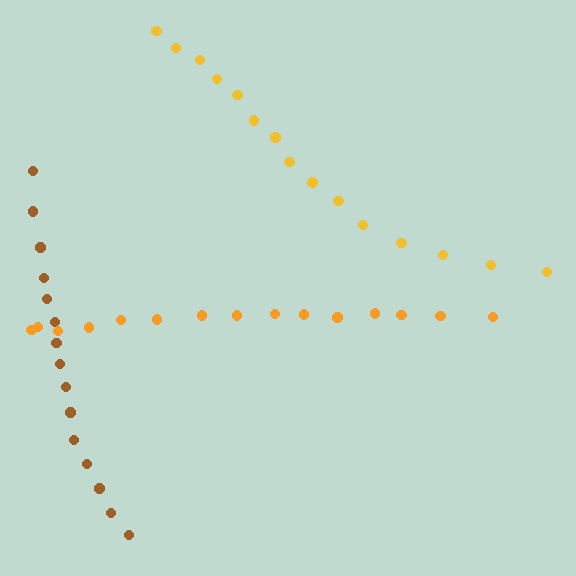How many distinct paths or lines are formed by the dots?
There are 3 distinct paths.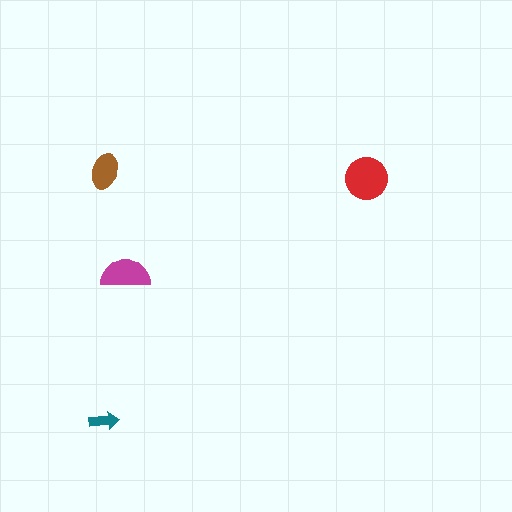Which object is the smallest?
The teal arrow.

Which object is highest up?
The brown ellipse is topmost.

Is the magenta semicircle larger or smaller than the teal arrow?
Larger.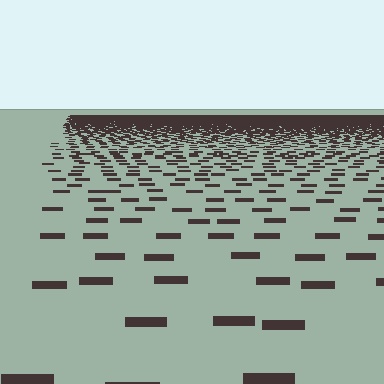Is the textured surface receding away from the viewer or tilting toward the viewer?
The surface is receding away from the viewer. Texture elements get smaller and denser toward the top.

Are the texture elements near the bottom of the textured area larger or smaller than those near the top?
Larger. Near the bottom, elements are closer to the viewer and appear at a bigger on-screen size.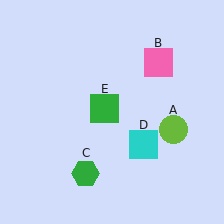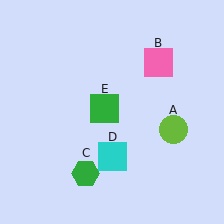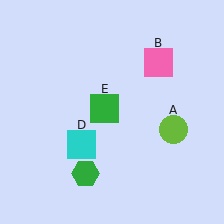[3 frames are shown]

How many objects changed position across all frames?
1 object changed position: cyan square (object D).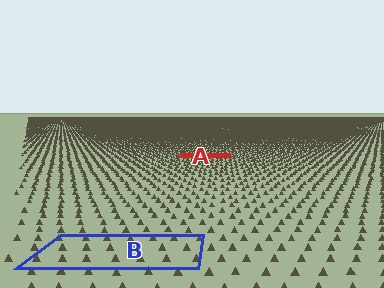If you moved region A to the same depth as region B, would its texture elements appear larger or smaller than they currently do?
They would appear larger. At a closer depth, the same texture elements are projected at a bigger on-screen size.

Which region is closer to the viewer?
Region B is closer. The texture elements there are larger and more spread out.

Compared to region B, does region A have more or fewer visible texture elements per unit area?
Region A has more texture elements per unit area — they are packed more densely because it is farther away.